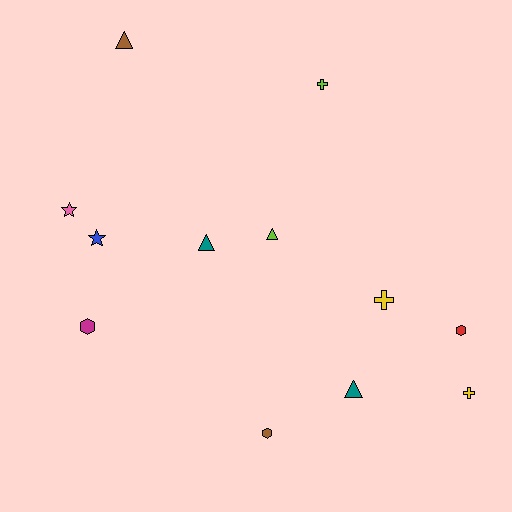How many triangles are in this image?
There are 4 triangles.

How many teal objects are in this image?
There are 2 teal objects.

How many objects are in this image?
There are 12 objects.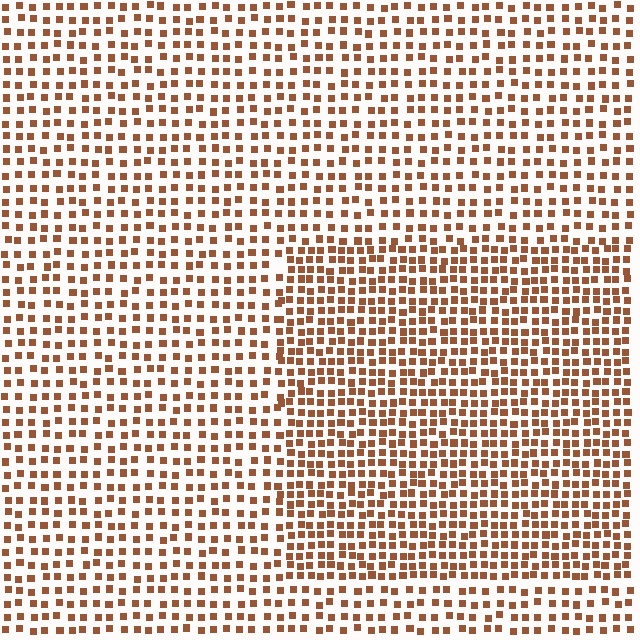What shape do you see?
I see a rectangle.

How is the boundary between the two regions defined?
The boundary is defined by a change in element density (approximately 1.6x ratio). All elements are the same color, size, and shape.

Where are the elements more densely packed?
The elements are more densely packed inside the rectangle boundary.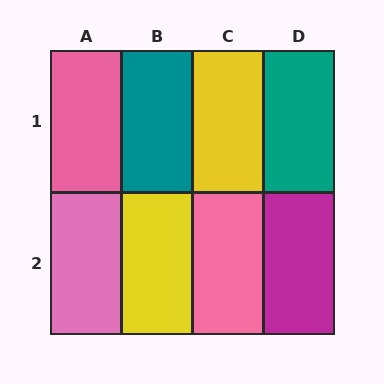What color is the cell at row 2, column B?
Yellow.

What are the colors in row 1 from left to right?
Pink, teal, yellow, teal.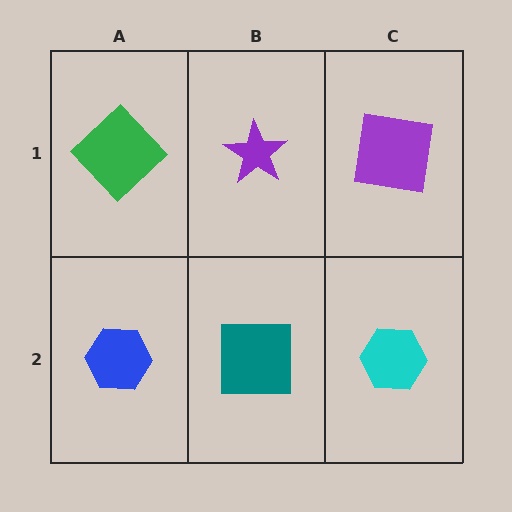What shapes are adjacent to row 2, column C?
A purple square (row 1, column C), a teal square (row 2, column B).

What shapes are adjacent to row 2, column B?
A purple star (row 1, column B), a blue hexagon (row 2, column A), a cyan hexagon (row 2, column C).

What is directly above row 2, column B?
A purple star.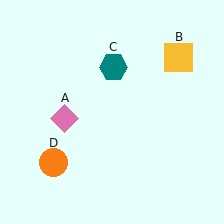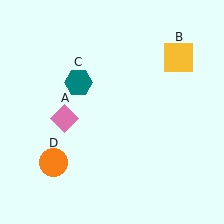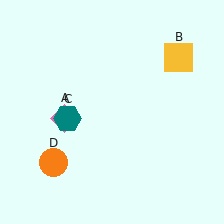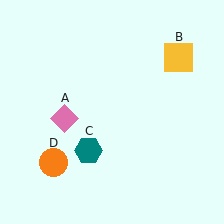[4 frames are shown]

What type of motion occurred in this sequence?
The teal hexagon (object C) rotated counterclockwise around the center of the scene.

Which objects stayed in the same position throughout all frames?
Pink diamond (object A) and yellow square (object B) and orange circle (object D) remained stationary.